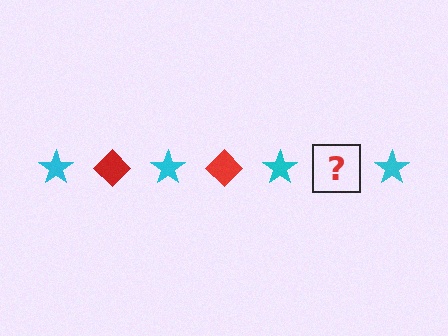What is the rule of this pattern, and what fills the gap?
The rule is that the pattern alternates between cyan star and red diamond. The gap should be filled with a red diamond.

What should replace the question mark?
The question mark should be replaced with a red diamond.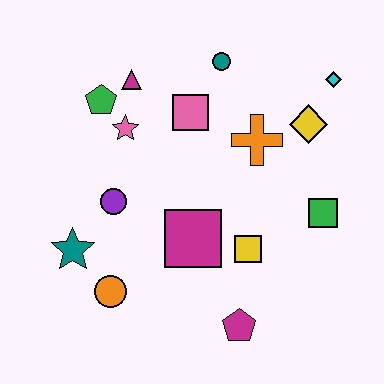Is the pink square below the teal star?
No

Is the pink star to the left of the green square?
Yes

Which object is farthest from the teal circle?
The magenta pentagon is farthest from the teal circle.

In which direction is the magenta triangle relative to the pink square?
The magenta triangle is to the left of the pink square.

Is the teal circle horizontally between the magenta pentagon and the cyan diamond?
No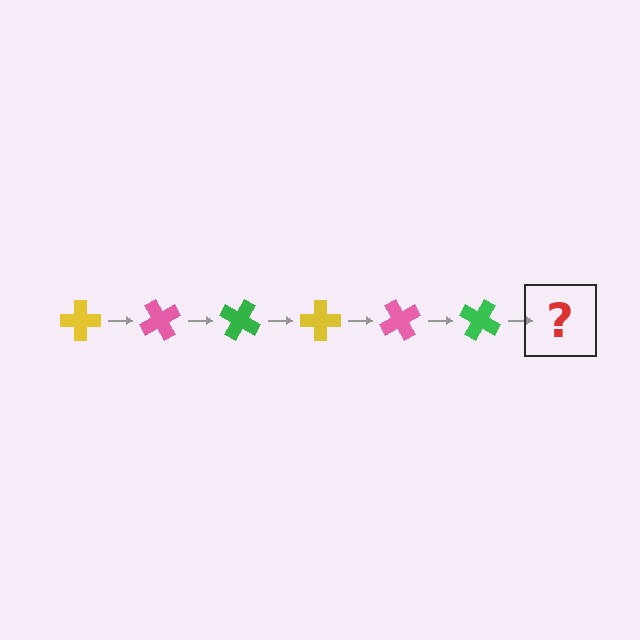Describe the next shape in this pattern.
It should be a yellow cross, rotated 360 degrees from the start.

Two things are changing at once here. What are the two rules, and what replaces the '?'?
The two rules are that it rotates 60 degrees each step and the color cycles through yellow, pink, and green. The '?' should be a yellow cross, rotated 360 degrees from the start.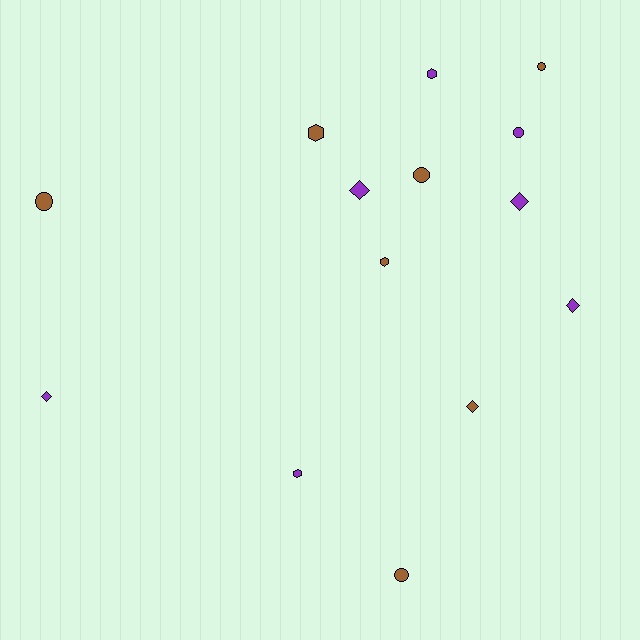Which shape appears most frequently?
Circle, with 5 objects.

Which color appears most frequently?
Purple, with 7 objects.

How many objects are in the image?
There are 14 objects.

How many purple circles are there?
There is 1 purple circle.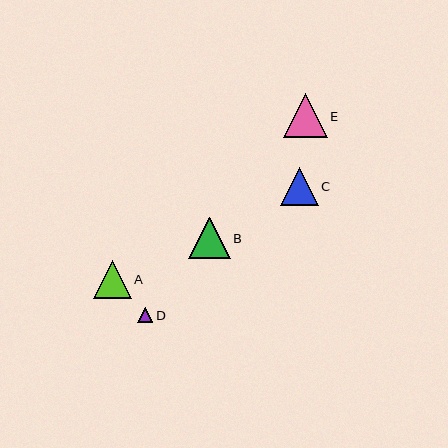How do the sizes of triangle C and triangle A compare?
Triangle C and triangle A are approximately the same size.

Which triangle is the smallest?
Triangle D is the smallest with a size of approximately 15 pixels.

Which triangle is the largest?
Triangle E is the largest with a size of approximately 44 pixels.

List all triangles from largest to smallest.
From largest to smallest: E, B, C, A, D.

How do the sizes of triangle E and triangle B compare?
Triangle E and triangle B are approximately the same size.